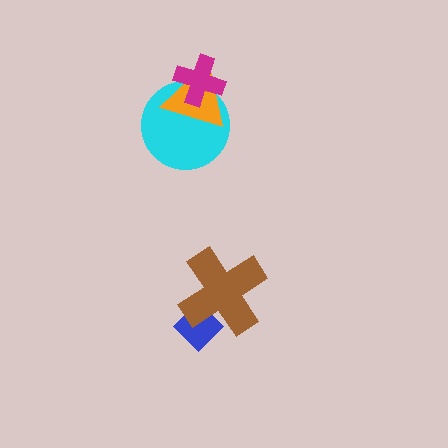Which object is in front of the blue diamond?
The brown cross is in front of the blue diamond.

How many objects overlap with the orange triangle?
2 objects overlap with the orange triangle.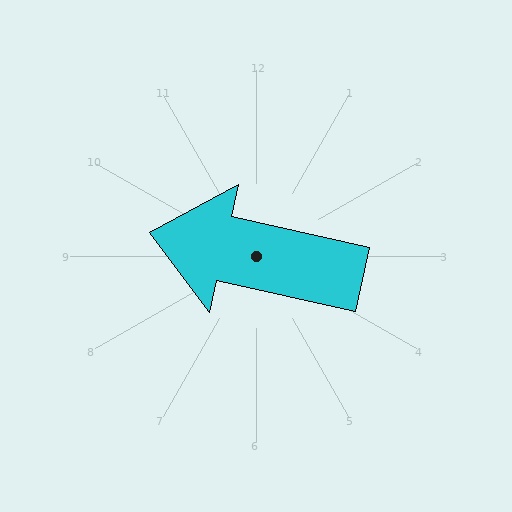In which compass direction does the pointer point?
West.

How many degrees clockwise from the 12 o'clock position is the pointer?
Approximately 283 degrees.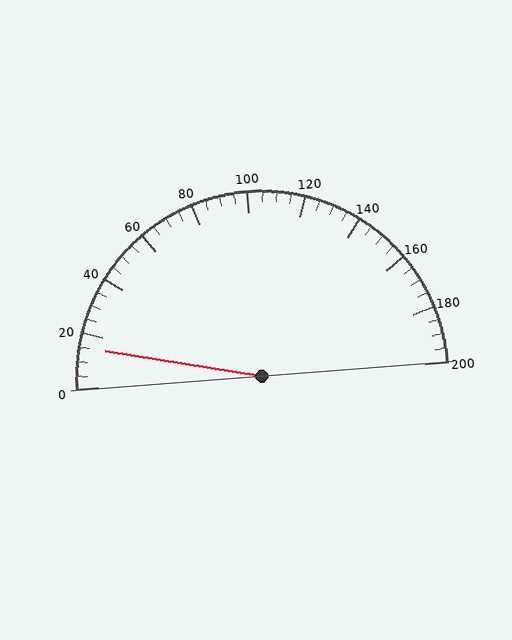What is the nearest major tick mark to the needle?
The nearest major tick mark is 20.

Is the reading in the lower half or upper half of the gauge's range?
The reading is in the lower half of the range (0 to 200).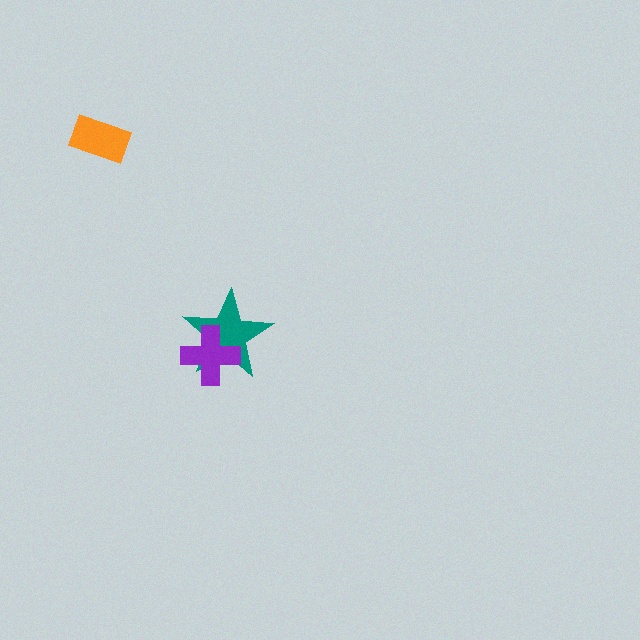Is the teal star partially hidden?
Yes, it is partially covered by another shape.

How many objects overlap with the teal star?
1 object overlaps with the teal star.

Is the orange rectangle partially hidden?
No, no other shape covers it.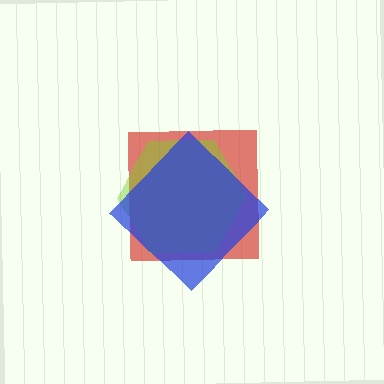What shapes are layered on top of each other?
The layered shapes are: a red square, a lime hexagon, a blue diamond.